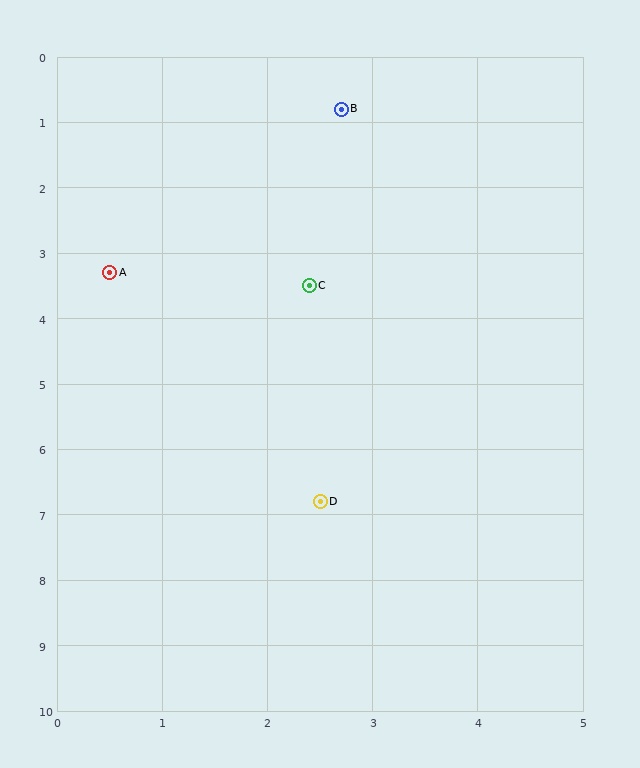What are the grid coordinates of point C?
Point C is at approximately (2.4, 3.5).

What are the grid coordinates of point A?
Point A is at approximately (0.5, 3.3).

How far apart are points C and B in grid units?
Points C and B are about 2.7 grid units apart.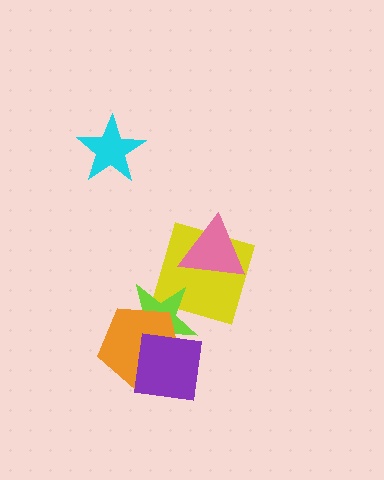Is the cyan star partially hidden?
No, no other shape covers it.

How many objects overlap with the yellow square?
2 objects overlap with the yellow square.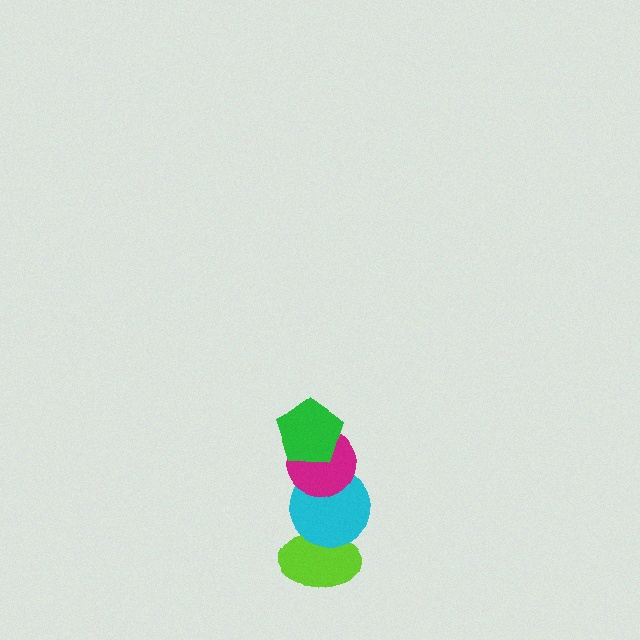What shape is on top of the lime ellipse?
The cyan circle is on top of the lime ellipse.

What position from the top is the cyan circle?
The cyan circle is 3rd from the top.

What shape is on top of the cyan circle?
The magenta circle is on top of the cyan circle.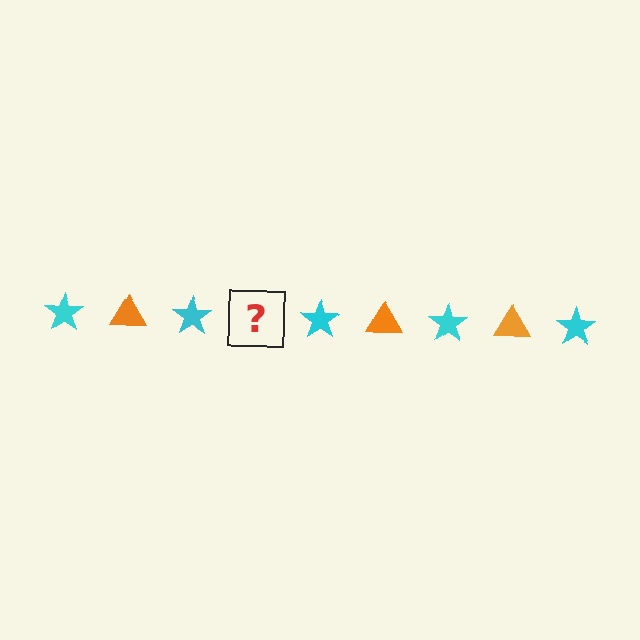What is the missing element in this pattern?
The missing element is an orange triangle.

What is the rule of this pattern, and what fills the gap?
The rule is that the pattern alternates between cyan star and orange triangle. The gap should be filled with an orange triangle.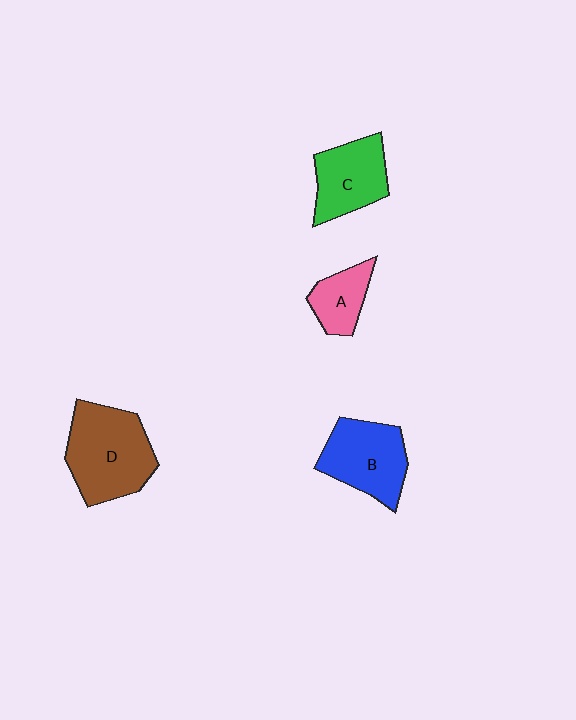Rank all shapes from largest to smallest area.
From largest to smallest: D (brown), B (blue), C (green), A (pink).